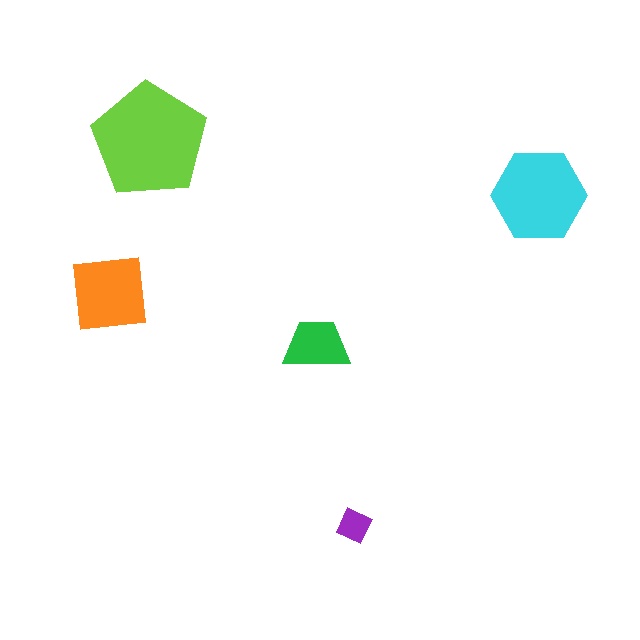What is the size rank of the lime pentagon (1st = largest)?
1st.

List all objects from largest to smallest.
The lime pentagon, the cyan hexagon, the orange square, the green trapezoid, the purple square.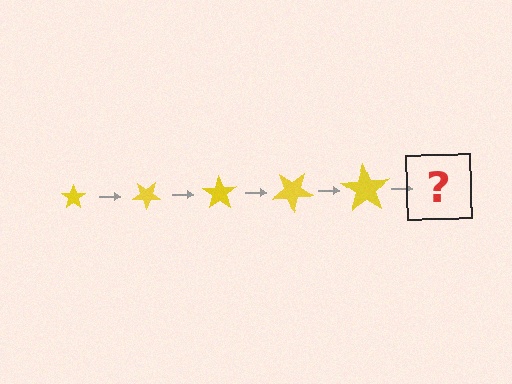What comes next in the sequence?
The next element should be a star, larger than the previous one and rotated 175 degrees from the start.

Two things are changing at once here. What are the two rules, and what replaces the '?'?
The two rules are that the star grows larger each step and it rotates 35 degrees each step. The '?' should be a star, larger than the previous one and rotated 175 degrees from the start.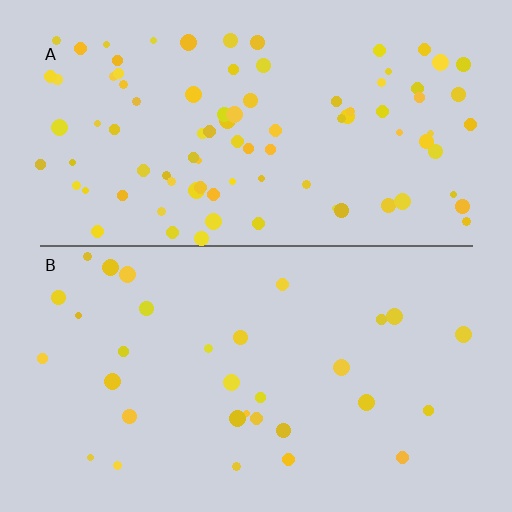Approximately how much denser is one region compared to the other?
Approximately 2.9× — region A over region B.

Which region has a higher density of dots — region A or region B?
A (the top).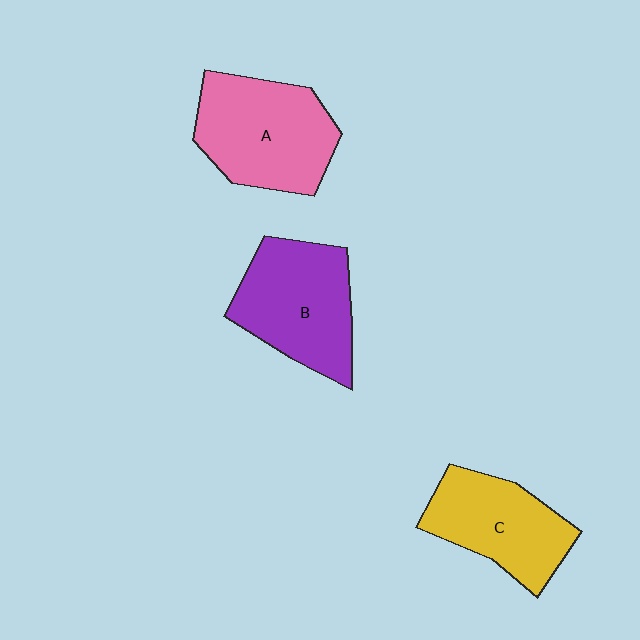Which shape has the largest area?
Shape A (pink).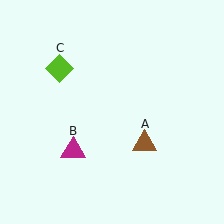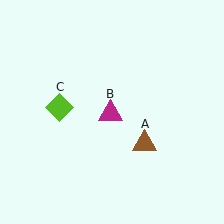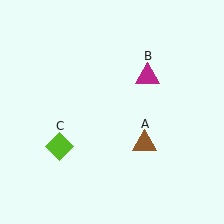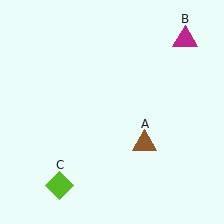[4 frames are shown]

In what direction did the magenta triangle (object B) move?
The magenta triangle (object B) moved up and to the right.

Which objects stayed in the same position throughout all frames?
Brown triangle (object A) remained stationary.